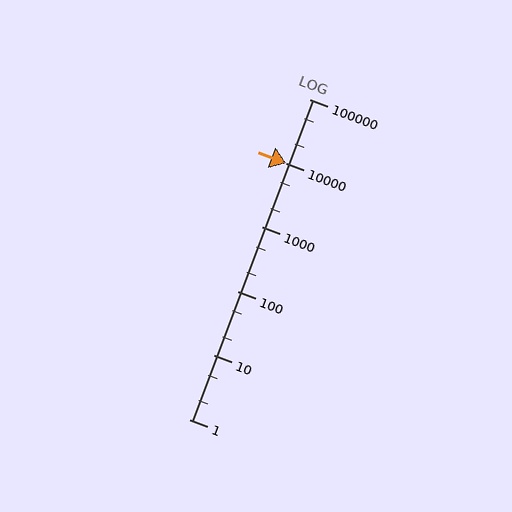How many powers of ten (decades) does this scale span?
The scale spans 5 decades, from 1 to 100000.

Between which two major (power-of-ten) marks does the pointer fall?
The pointer is between 10000 and 100000.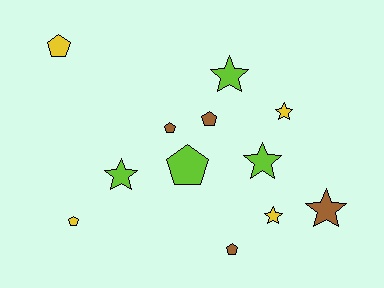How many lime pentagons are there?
There is 1 lime pentagon.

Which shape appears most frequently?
Pentagon, with 6 objects.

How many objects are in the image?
There are 12 objects.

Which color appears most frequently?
Brown, with 4 objects.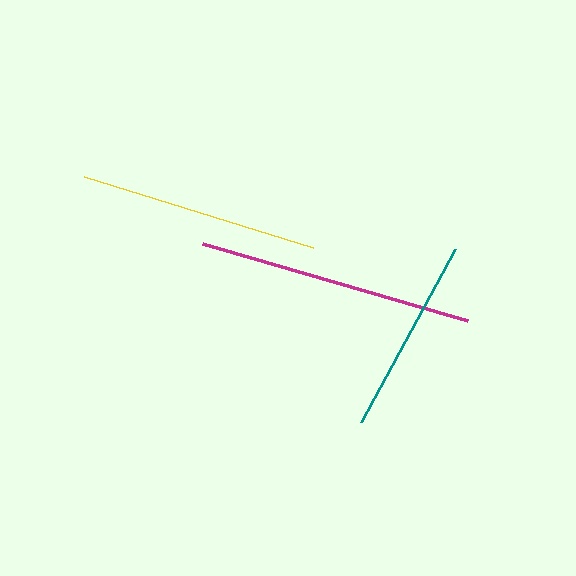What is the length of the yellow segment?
The yellow segment is approximately 240 pixels long.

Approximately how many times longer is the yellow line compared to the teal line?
The yellow line is approximately 1.2 times the length of the teal line.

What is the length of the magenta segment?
The magenta segment is approximately 276 pixels long.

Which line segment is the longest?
The magenta line is the longest at approximately 276 pixels.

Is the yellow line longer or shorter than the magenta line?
The magenta line is longer than the yellow line.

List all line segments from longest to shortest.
From longest to shortest: magenta, yellow, teal.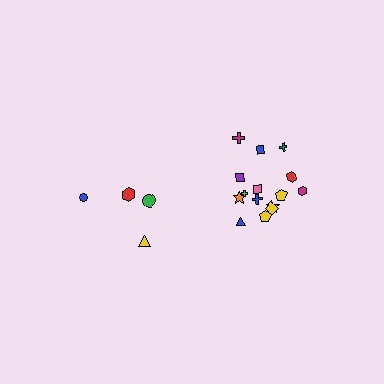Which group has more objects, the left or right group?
The right group.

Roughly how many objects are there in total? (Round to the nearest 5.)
Roughly 20 objects in total.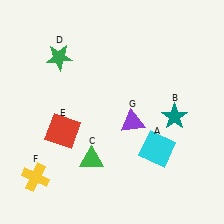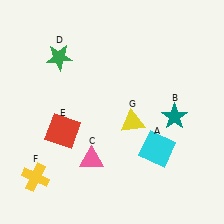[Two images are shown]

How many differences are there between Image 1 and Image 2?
There are 2 differences between the two images.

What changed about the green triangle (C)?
In Image 1, C is green. In Image 2, it changed to pink.